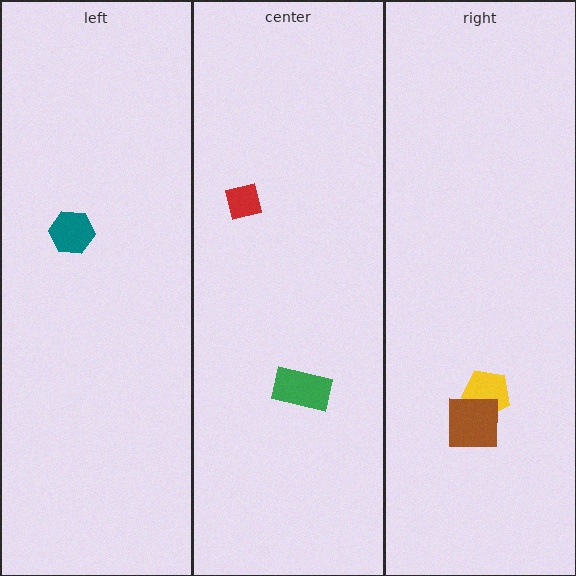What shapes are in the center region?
The red square, the green rectangle.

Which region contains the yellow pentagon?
The right region.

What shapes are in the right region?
The yellow pentagon, the brown square.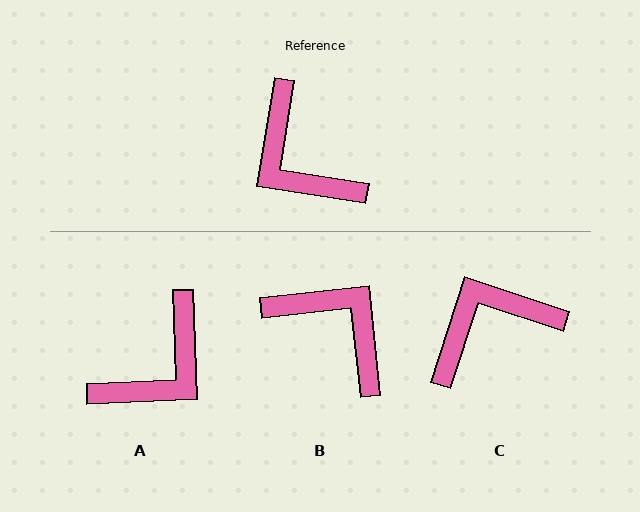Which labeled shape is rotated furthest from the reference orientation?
B, about 165 degrees away.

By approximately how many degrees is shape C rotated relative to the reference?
Approximately 99 degrees clockwise.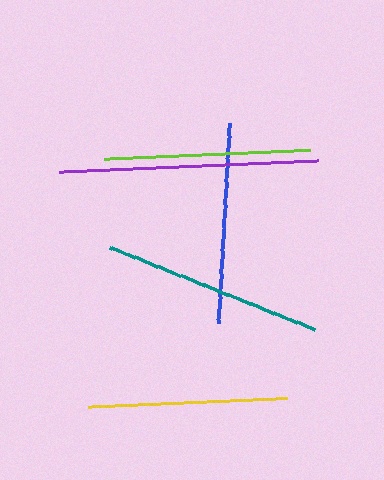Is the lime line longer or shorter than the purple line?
The purple line is longer than the lime line.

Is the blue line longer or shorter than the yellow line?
The blue line is longer than the yellow line.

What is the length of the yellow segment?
The yellow segment is approximately 199 pixels long.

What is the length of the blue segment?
The blue segment is approximately 201 pixels long.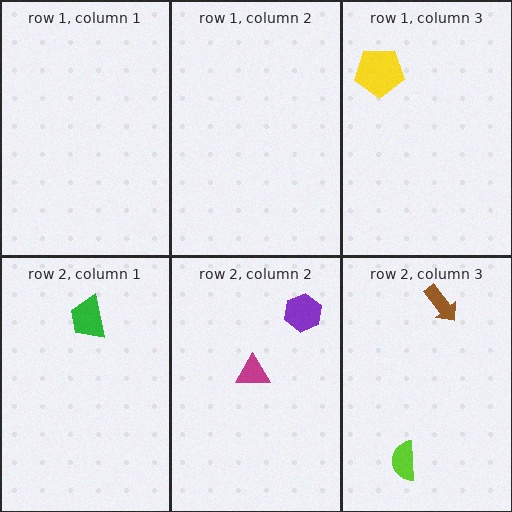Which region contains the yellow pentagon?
The row 1, column 3 region.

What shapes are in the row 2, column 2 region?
The magenta triangle, the purple hexagon.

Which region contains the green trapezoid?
The row 2, column 1 region.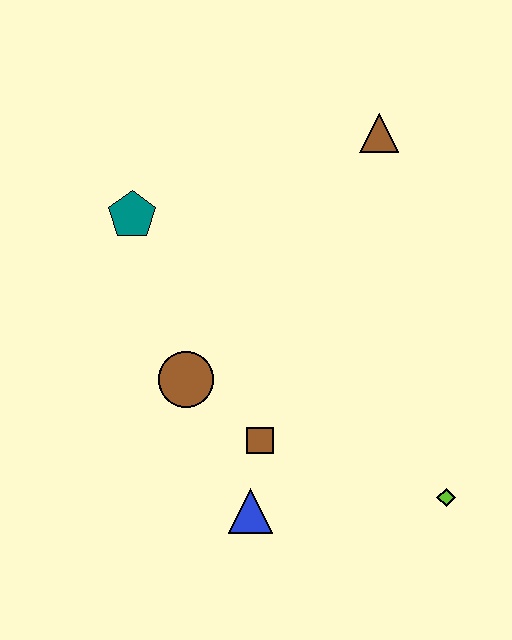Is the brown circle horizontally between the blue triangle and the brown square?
No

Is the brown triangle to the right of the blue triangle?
Yes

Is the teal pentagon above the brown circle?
Yes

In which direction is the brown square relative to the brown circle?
The brown square is to the right of the brown circle.